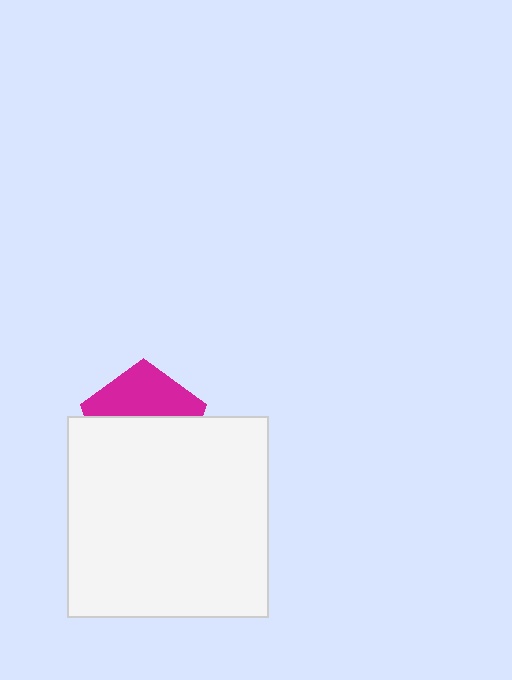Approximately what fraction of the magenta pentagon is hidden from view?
Roughly 60% of the magenta pentagon is hidden behind the white square.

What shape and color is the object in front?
The object in front is a white square.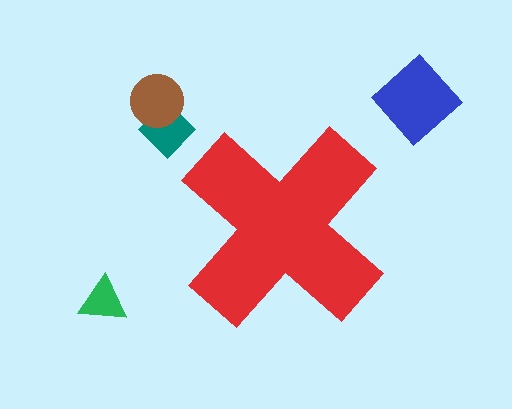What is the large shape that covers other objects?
A red cross.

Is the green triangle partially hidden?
No, the green triangle is fully visible.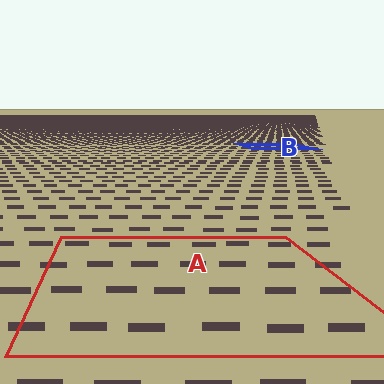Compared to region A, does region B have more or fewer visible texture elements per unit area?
Region B has more texture elements per unit area — they are packed more densely because it is farther away.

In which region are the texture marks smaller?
The texture marks are smaller in region B, because it is farther away.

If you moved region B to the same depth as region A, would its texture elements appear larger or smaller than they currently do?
They would appear larger. At a closer depth, the same texture elements are projected at a bigger on-screen size.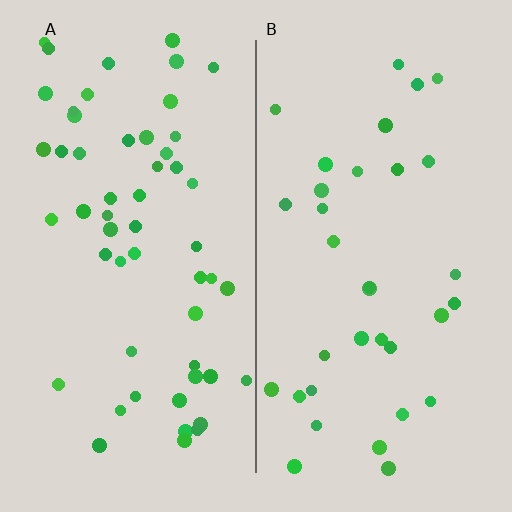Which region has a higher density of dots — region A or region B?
A (the left).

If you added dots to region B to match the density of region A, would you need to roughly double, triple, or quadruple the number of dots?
Approximately double.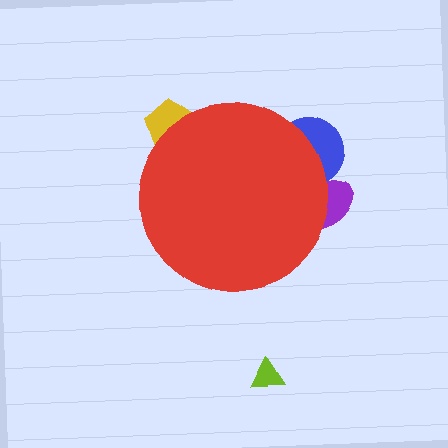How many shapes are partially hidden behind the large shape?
3 shapes are partially hidden.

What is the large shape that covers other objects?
A red circle.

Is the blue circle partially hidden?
Yes, the blue circle is partially hidden behind the red circle.